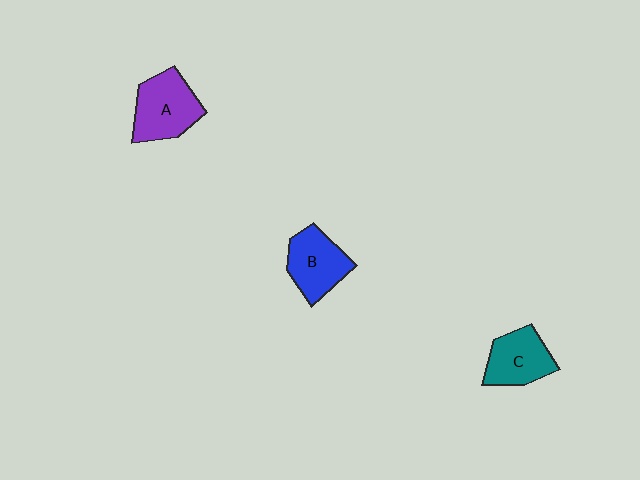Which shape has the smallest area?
Shape C (teal).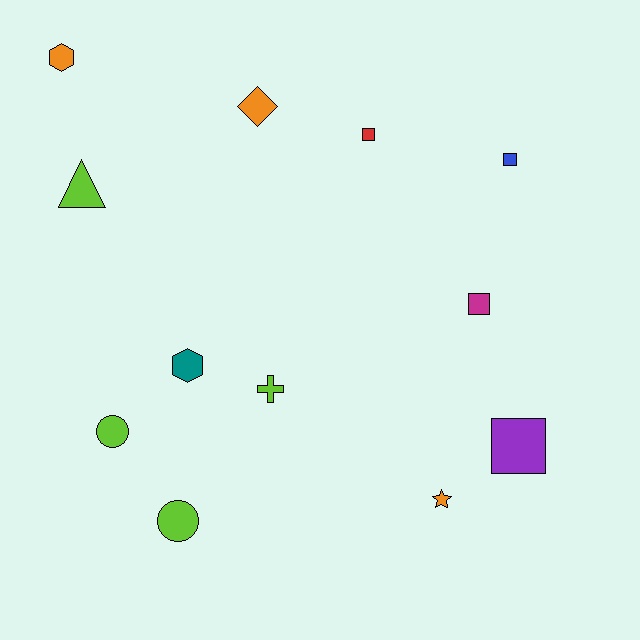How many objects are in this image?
There are 12 objects.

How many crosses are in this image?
There is 1 cross.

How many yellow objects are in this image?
There are no yellow objects.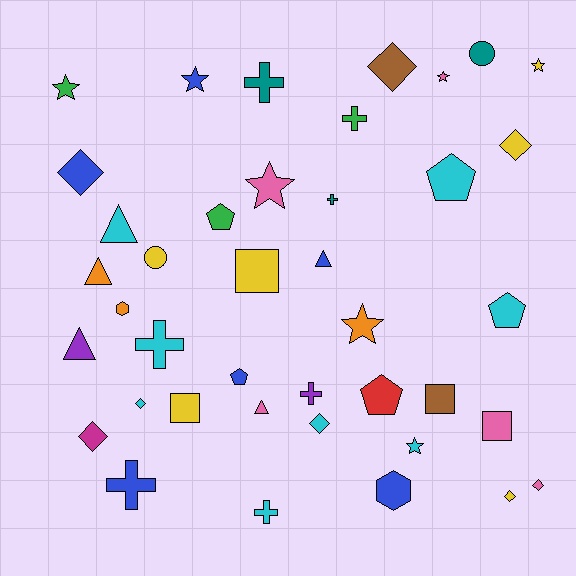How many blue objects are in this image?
There are 6 blue objects.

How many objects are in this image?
There are 40 objects.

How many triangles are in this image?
There are 5 triangles.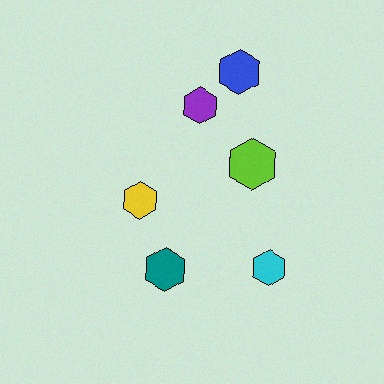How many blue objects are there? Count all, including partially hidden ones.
There is 1 blue object.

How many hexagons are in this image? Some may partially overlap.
There are 6 hexagons.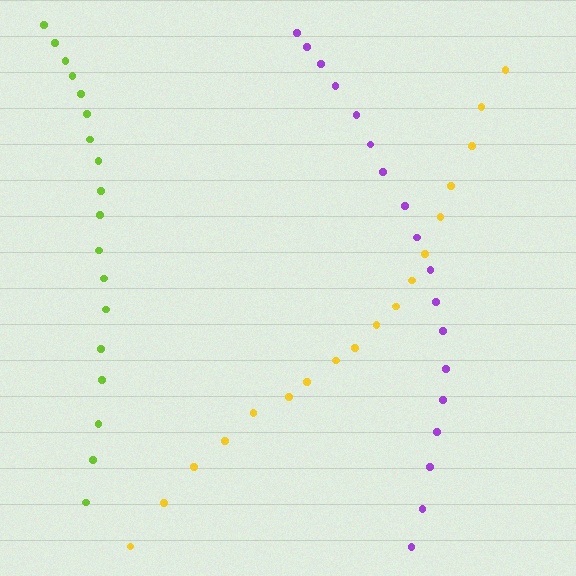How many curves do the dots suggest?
There are 3 distinct paths.